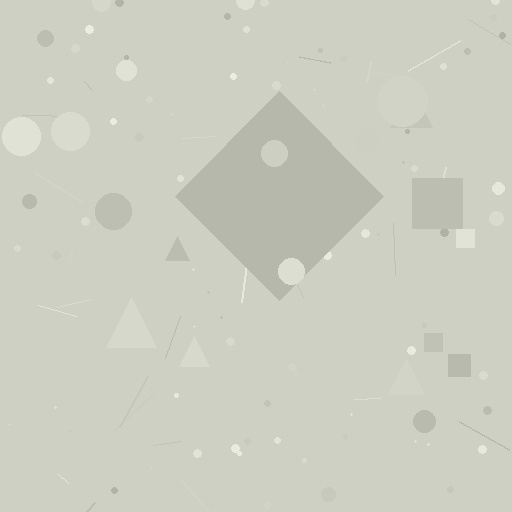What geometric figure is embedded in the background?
A diamond is embedded in the background.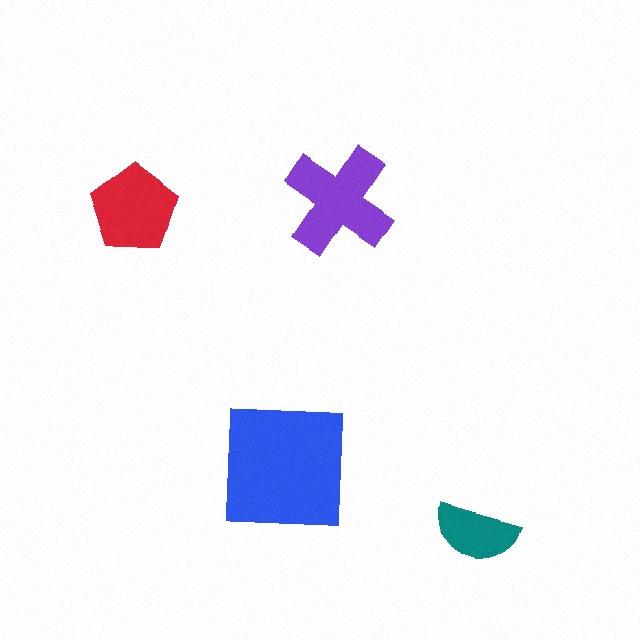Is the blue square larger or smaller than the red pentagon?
Larger.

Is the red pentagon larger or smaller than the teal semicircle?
Larger.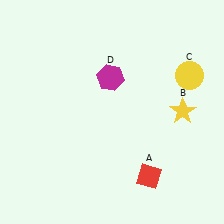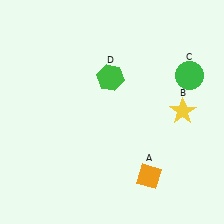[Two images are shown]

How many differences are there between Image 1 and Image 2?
There are 3 differences between the two images.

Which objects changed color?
A changed from red to orange. C changed from yellow to green. D changed from magenta to green.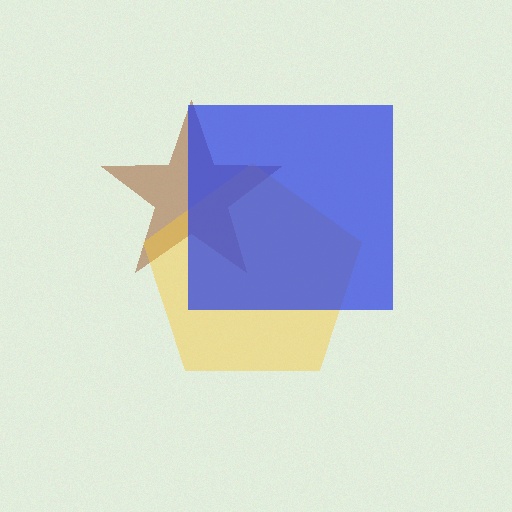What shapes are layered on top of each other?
The layered shapes are: a brown star, a yellow pentagon, a blue square.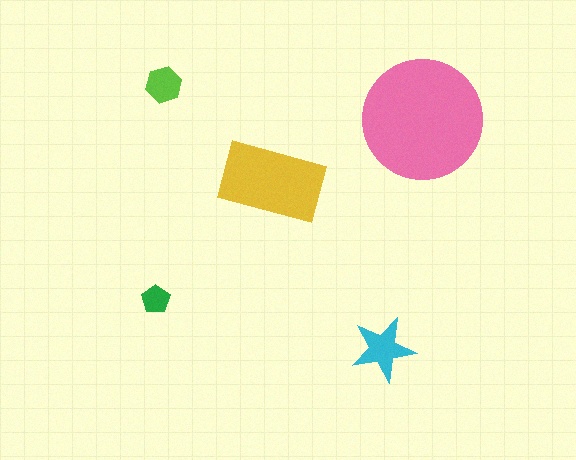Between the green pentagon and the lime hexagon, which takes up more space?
The lime hexagon.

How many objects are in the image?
There are 5 objects in the image.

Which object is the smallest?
The green pentagon.